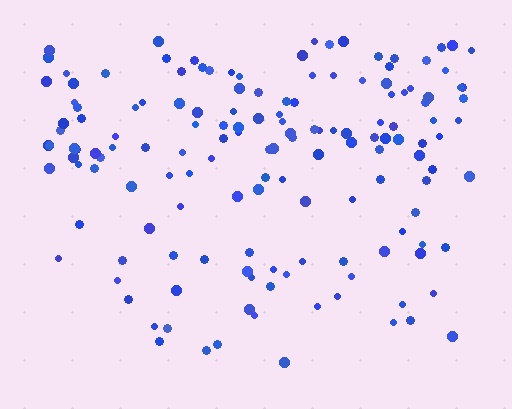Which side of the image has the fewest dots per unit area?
The bottom.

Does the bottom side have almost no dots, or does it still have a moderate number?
Still a moderate number, just noticeably fewer than the top.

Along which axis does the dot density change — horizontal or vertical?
Vertical.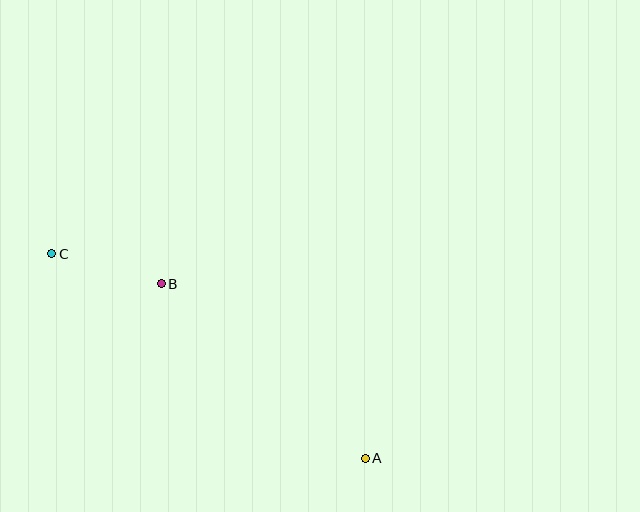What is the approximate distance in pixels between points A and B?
The distance between A and B is approximately 268 pixels.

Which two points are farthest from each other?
Points A and C are farthest from each other.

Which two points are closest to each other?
Points B and C are closest to each other.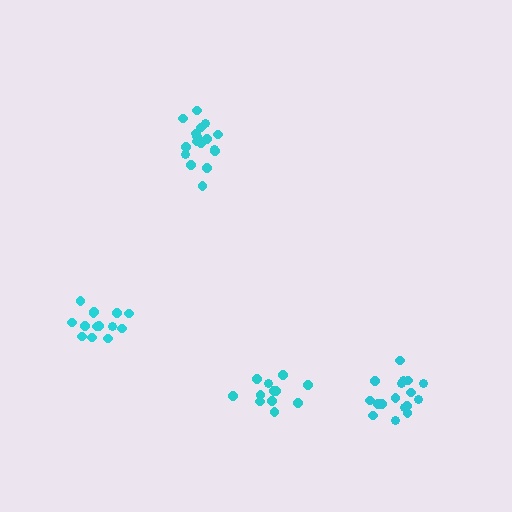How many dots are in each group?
Group 1: 12 dots, Group 2: 17 dots, Group 3: 14 dots, Group 4: 17 dots (60 total).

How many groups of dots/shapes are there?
There are 4 groups.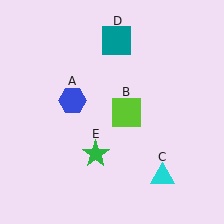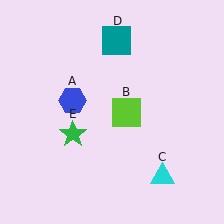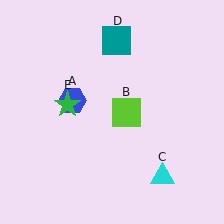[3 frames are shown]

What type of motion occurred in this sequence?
The green star (object E) rotated clockwise around the center of the scene.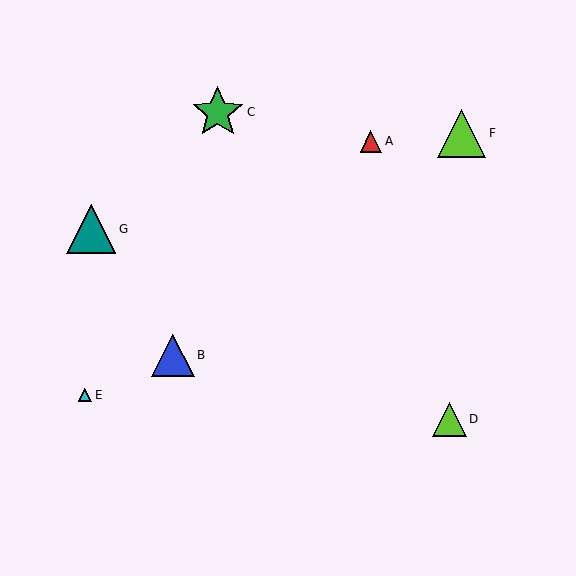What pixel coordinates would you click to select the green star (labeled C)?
Click at (218, 112) to select the green star C.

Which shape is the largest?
The green star (labeled C) is the largest.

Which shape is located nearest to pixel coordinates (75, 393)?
The cyan triangle (labeled E) at (85, 395) is nearest to that location.